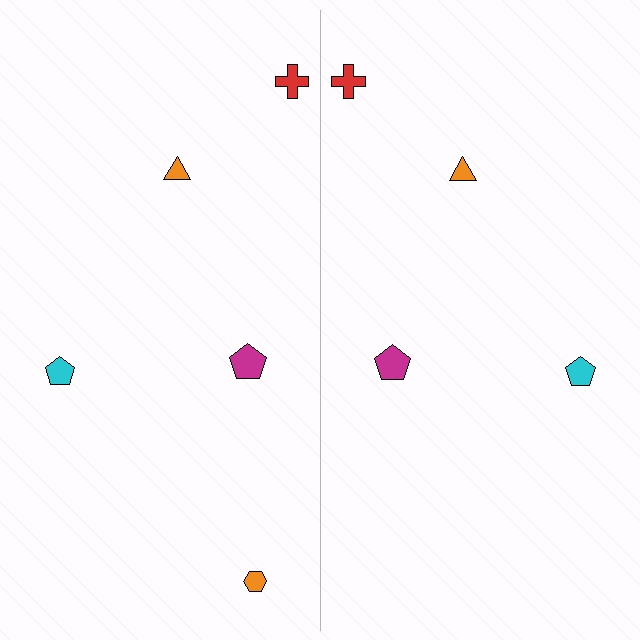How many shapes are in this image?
There are 9 shapes in this image.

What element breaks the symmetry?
A orange hexagon is missing from the right side.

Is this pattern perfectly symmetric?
No, the pattern is not perfectly symmetric. A orange hexagon is missing from the right side.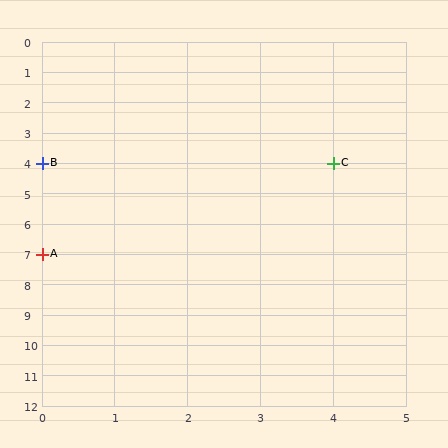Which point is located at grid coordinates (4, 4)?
Point C is at (4, 4).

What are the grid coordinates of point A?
Point A is at grid coordinates (0, 7).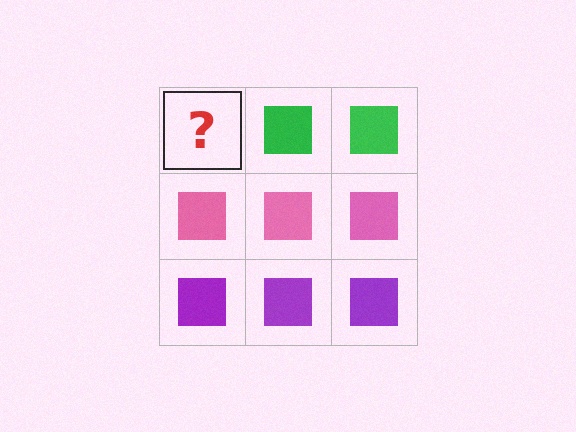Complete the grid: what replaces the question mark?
The question mark should be replaced with a green square.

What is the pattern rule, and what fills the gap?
The rule is that each row has a consistent color. The gap should be filled with a green square.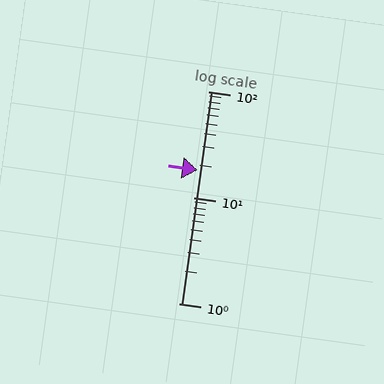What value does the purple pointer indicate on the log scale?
The pointer indicates approximately 18.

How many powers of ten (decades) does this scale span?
The scale spans 2 decades, from 1 to 100.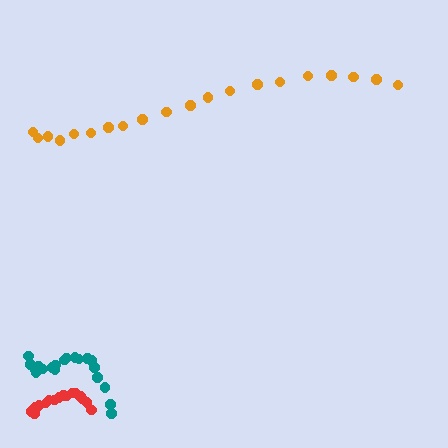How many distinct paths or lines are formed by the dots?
There are 3 distinct paths.